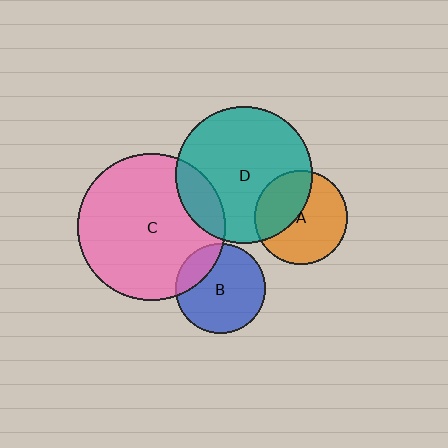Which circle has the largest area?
Circle C (pink).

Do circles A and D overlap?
Yes.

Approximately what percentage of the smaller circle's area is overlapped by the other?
Approximately 40%.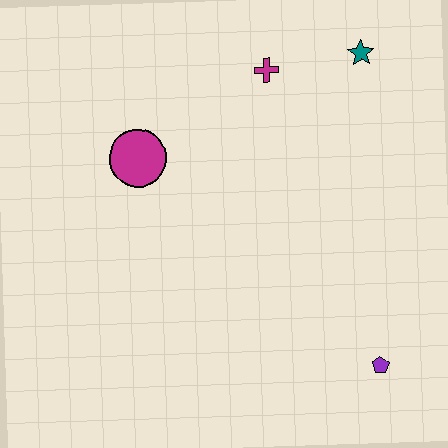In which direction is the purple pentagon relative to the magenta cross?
The purple pentagon is below the magenta cross.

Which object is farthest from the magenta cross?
The purple pentagon is farthest from the magenta cross.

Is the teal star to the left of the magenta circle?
No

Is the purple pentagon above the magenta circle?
No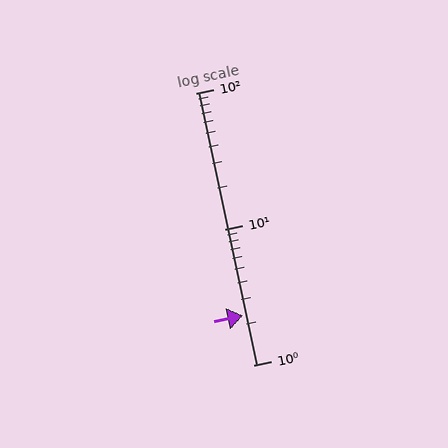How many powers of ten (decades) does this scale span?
The scale spans 2 decades, from 1 to 100.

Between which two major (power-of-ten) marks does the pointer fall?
The pointer is between 1 and 10.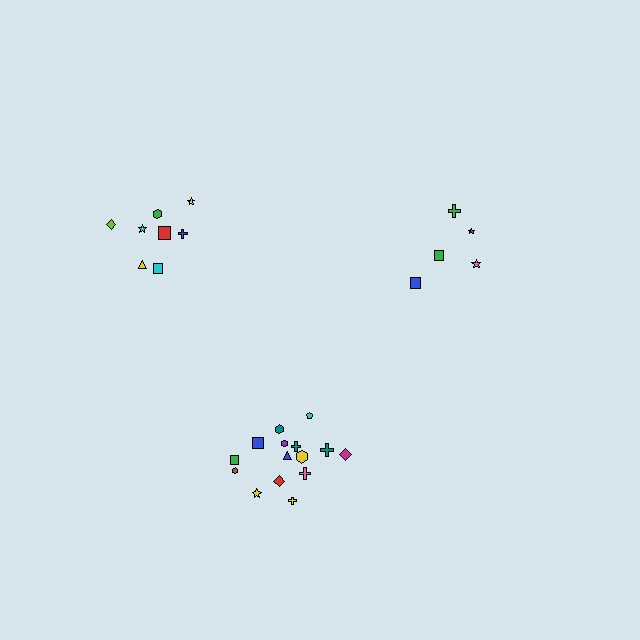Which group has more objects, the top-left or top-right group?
The top-left group.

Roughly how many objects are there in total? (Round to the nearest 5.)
Roughly 30 objects in total.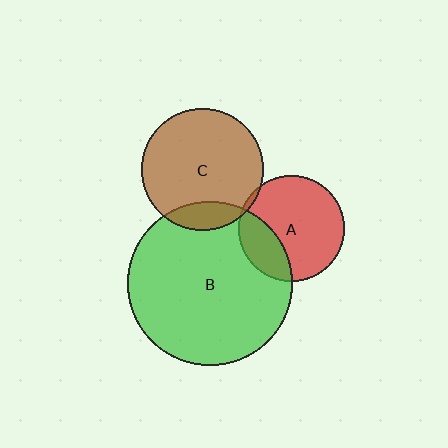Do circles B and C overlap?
Yes.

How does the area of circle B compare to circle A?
Approximately 2.4 times.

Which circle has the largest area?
Circle B (green).